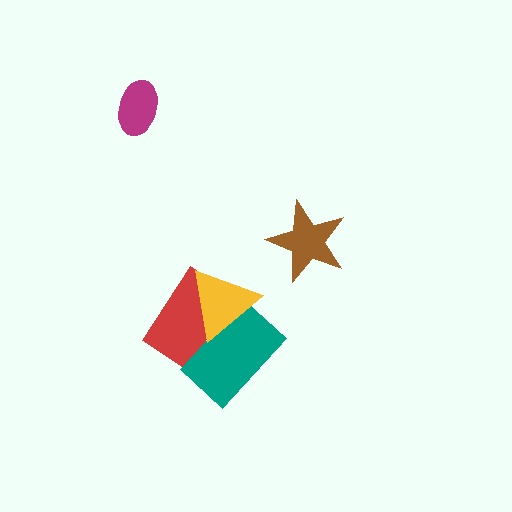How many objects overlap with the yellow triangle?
2 objects overlap with the yellow triangle.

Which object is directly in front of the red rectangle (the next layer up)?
The teal rectangle is directly in front of the red rectangle.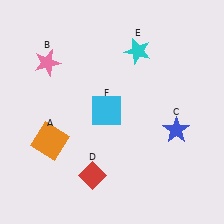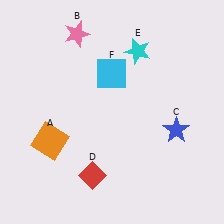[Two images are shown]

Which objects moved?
The objects that moved are: the pink star (B), the cyan square (F).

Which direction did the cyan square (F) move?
The cyan square (F) moved up.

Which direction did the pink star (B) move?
The pink star (B) moved right.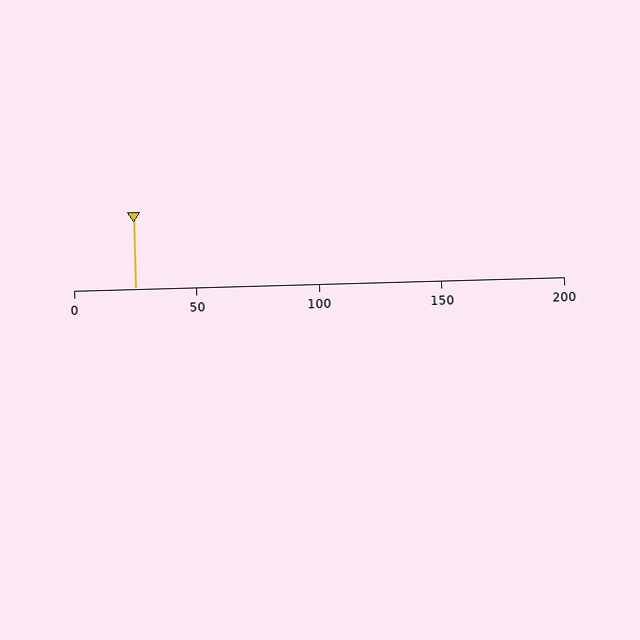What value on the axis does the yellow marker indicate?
The marker indicates approximately 25.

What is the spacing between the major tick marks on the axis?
The major ticks are spaced 50 apart.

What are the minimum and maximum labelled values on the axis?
The axis runs from 0 to 200.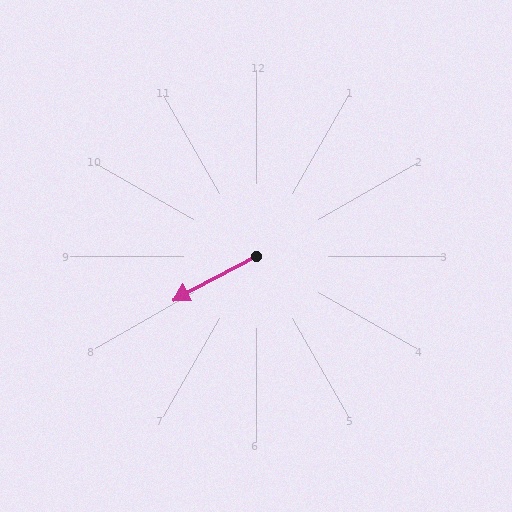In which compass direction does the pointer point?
Southwest.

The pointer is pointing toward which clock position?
Roughly 8 o'clock.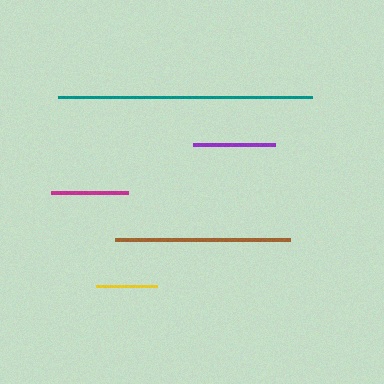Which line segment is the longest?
The teal line is the longest at approximately 254 pixels.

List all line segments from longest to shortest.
From longest to shortest: teal, brown, purple, magenta, yellow.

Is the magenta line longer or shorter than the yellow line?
The magenta line is longer than the yellow line.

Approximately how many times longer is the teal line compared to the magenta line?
The teal line is approximately 3.3 times the length of the magenta line.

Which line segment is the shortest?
The yellow line is the shortest at approximately 61 pixels.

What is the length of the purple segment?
The purple segment is approximately 83 pixels long.